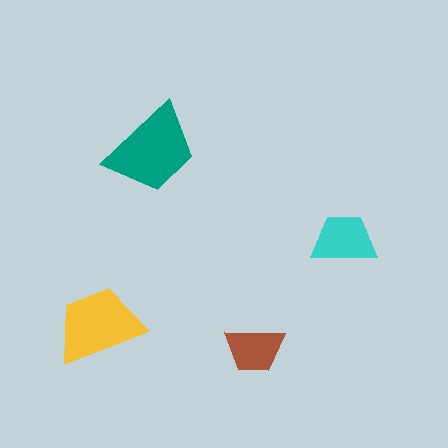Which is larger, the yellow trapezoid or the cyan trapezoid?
The yellow one.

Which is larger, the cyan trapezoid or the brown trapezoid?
The cyan one.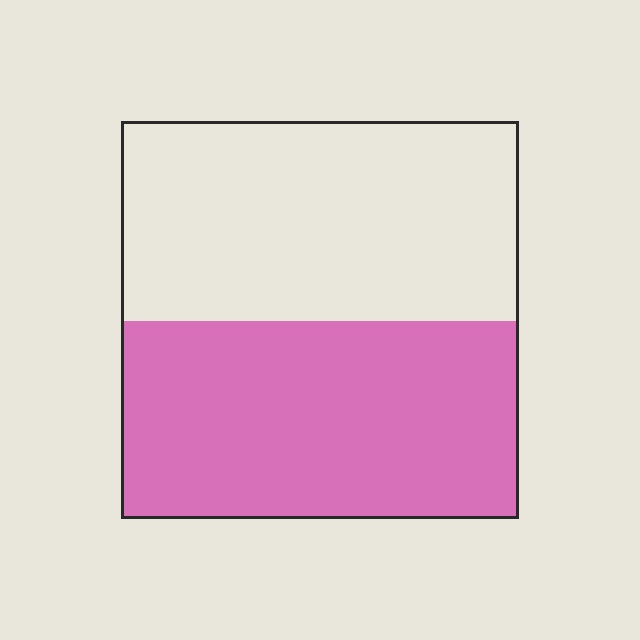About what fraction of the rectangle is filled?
About one half (1/2).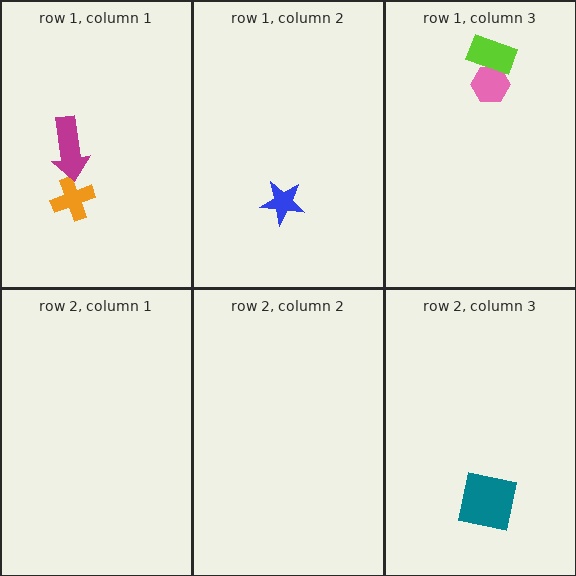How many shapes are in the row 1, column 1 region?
2.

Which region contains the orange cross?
The row 1, column 1 region.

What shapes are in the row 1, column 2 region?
The blue star.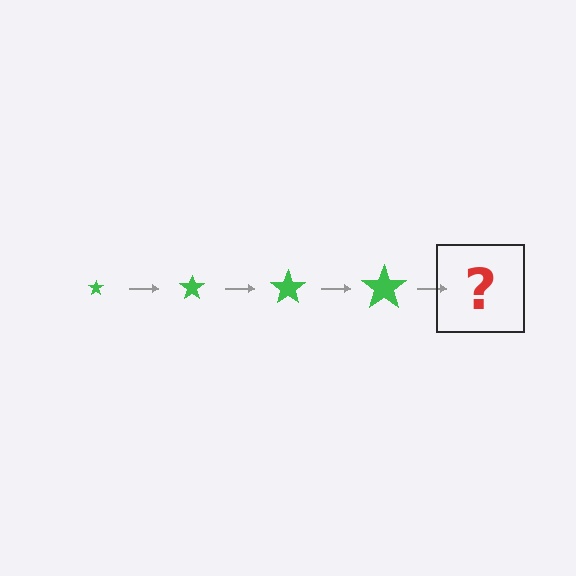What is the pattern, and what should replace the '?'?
The pattern is that the star gets progressively larger each step. The '?' should be a green star, larger than the previous one.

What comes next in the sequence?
The next element should be a green star, larger than the previous one.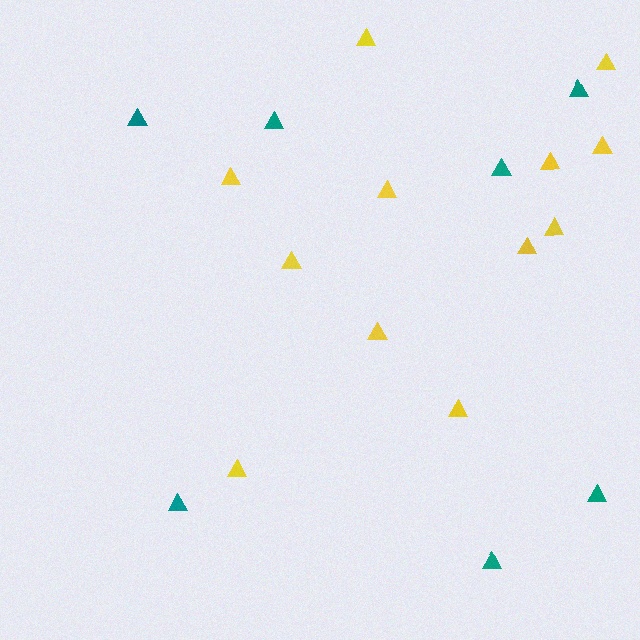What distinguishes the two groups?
There are 2 groups: one group of teal triangles (7) and one group of yellow triangles (12).